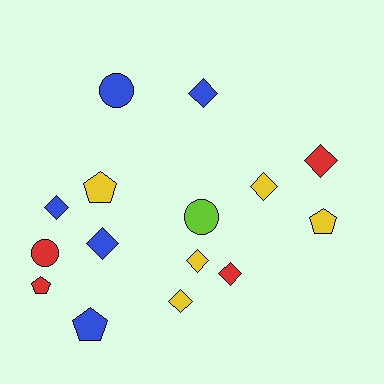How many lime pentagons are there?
There are no lime pentagons.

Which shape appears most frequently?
Diamond, with 8 objects.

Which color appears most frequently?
Blue, with 5 objects.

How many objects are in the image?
There are 15 objects.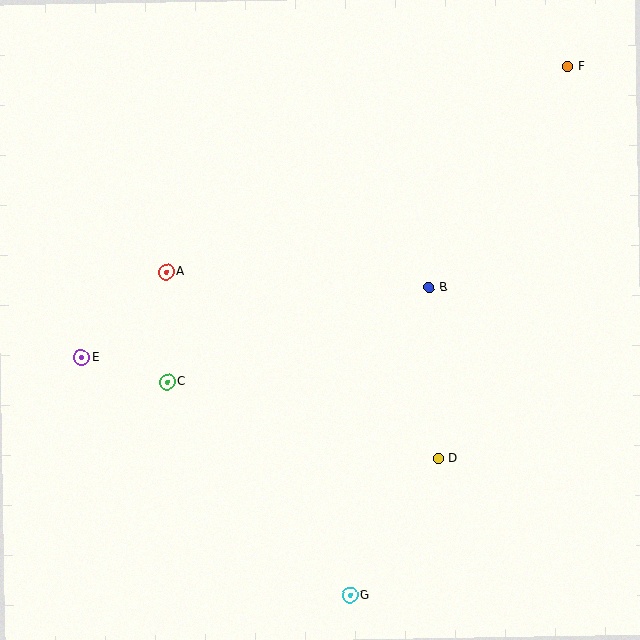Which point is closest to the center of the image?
Point B at (429, 288) is closest to the center.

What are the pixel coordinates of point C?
Point C is at (167, 382).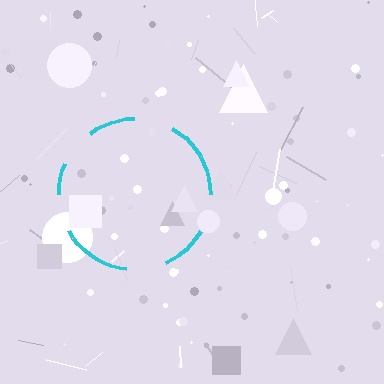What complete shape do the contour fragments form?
The contour fragments form a circle.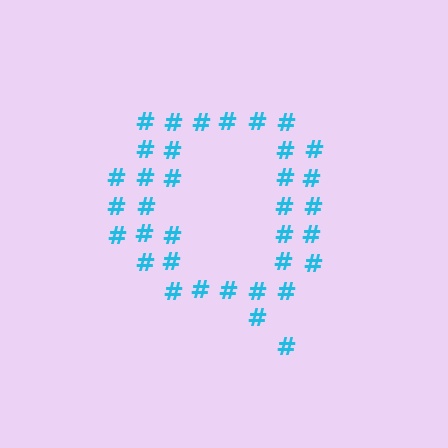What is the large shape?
The large shape is the letter Q.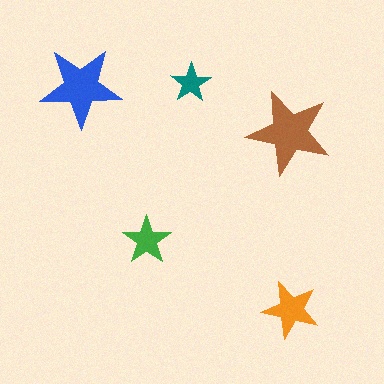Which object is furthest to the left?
The blue star is leftmost.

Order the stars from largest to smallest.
the brown one, the blue one, the orange one, the green one, the teal one.